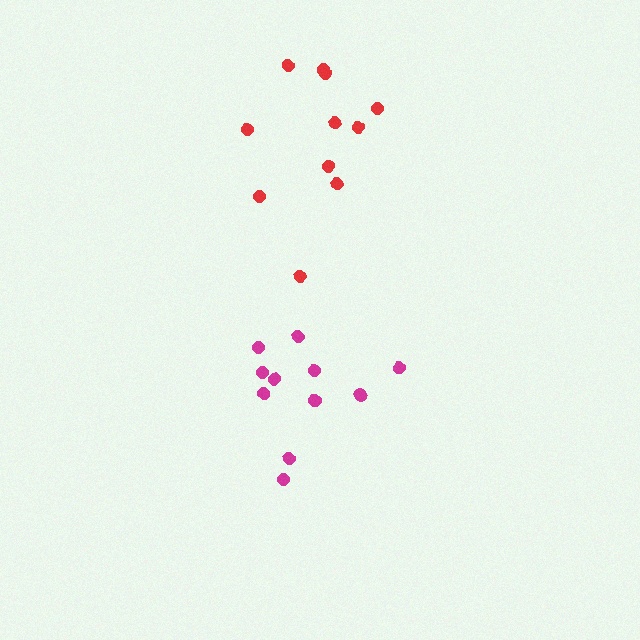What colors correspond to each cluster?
The clusters are colored: magenta, red.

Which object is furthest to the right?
The red cluster is rightmost.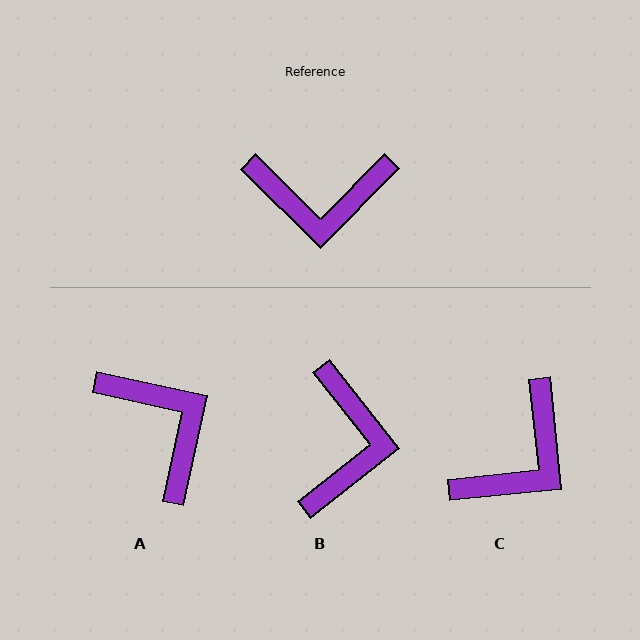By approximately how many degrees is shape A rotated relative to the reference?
Approximately 122 degrees counter-clockwise.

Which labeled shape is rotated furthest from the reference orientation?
A, about 122 degrees away.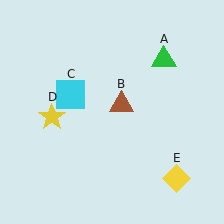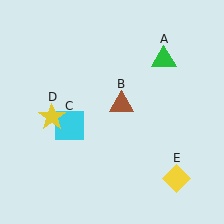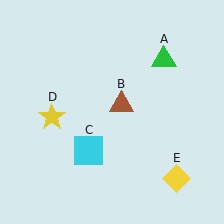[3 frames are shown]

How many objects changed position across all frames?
1 object changed position: cyan square (object C).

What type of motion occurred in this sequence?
The cyan square (object C) rotated counterclockwise around the center of the scene.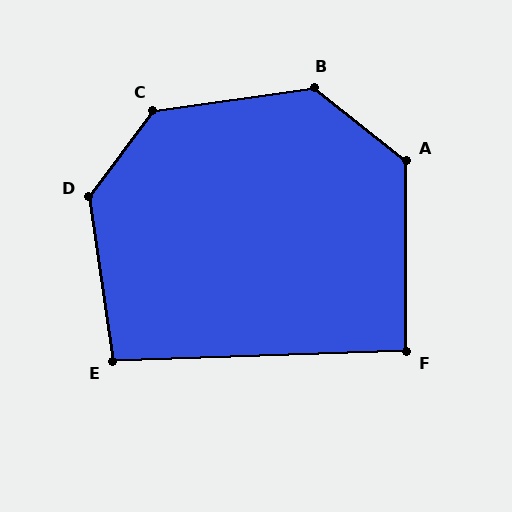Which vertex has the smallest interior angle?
F, at approximately 92 degrees.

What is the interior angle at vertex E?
Approximately 96 degrees (obtuse).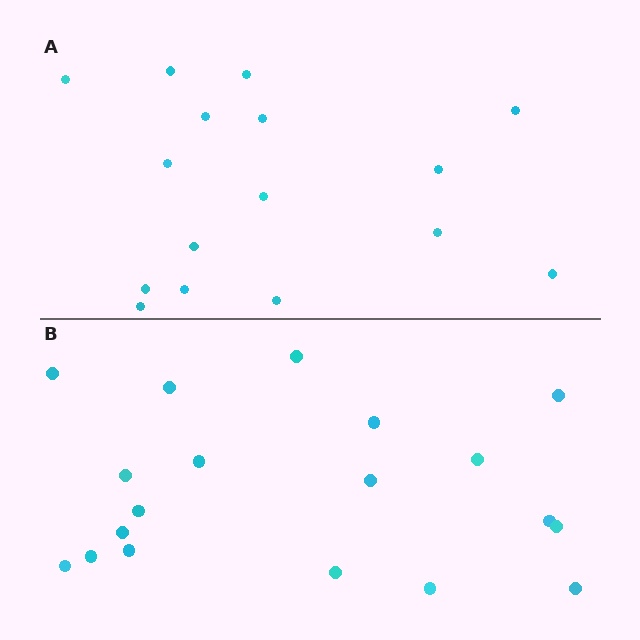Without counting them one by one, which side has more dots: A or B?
Region B (the bottom region) has more dots.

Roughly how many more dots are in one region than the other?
Region B has just a few more — roughly 2 or 3 more dots than region A.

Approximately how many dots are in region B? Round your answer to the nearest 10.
About 20 dots. (The exact count is 19, which rounds to 20.)